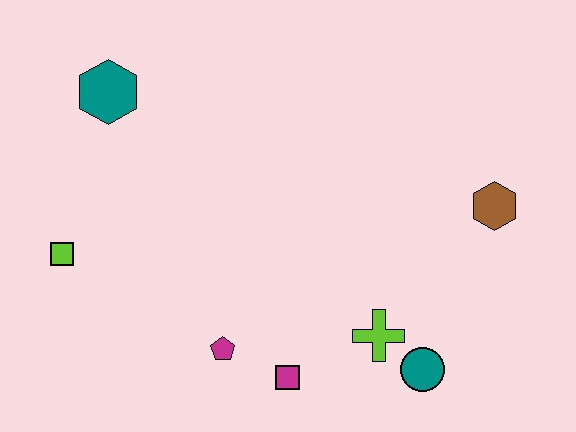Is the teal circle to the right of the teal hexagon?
Yes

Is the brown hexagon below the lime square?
No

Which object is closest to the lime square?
The teal hexagon is closest to the lime square.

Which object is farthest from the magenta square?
The teal hexagon is farthest from the magenta square.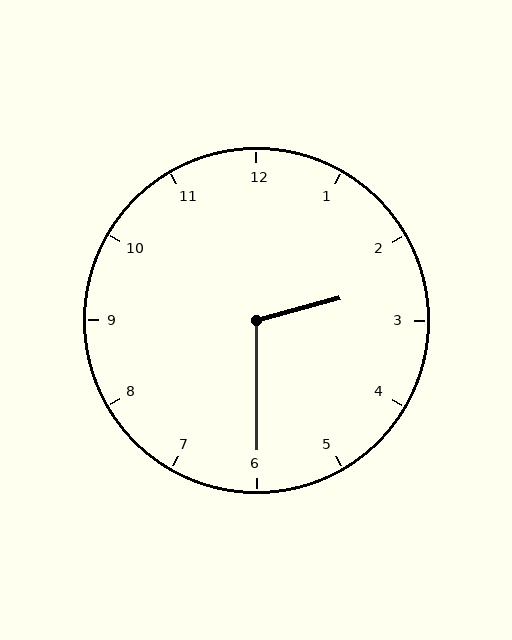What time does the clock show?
2:30.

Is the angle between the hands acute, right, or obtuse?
It is obtuse.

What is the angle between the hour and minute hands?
Approximately 105 degrees.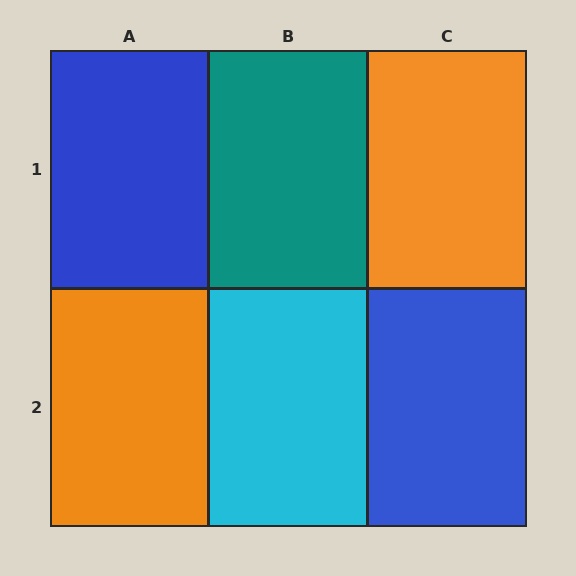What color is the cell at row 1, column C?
Orange.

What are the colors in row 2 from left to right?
Orange, cyan, blue.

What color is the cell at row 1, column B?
Teal.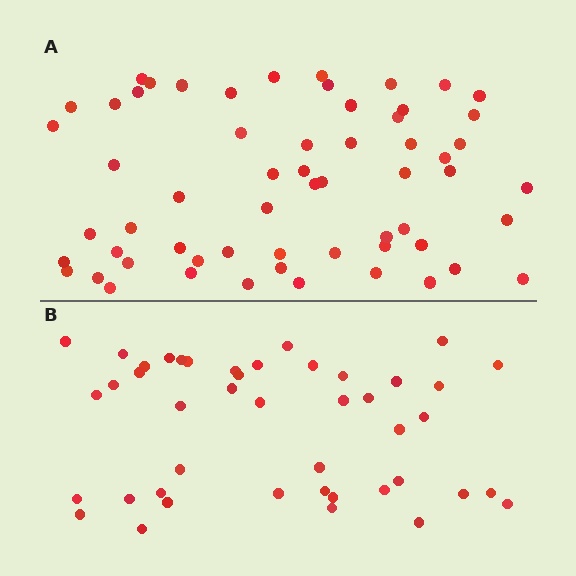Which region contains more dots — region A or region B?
Region A (the top region) has more dots.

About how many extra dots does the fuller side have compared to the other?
Region A has approximately 15 more dots than region B.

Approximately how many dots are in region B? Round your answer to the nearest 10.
About 40 dots. (The exact count is 44, which rounds to 40.)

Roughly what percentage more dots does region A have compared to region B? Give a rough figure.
About 35% more.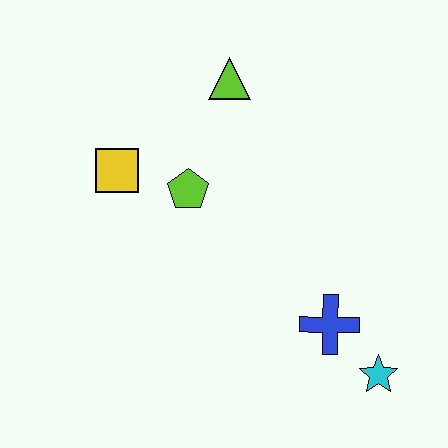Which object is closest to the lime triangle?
The lime pentagon is closest to the lime triangle.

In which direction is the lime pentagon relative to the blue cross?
The lime pentagon is to the left of the blue cross.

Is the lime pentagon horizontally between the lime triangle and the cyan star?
No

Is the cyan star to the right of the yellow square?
Yes